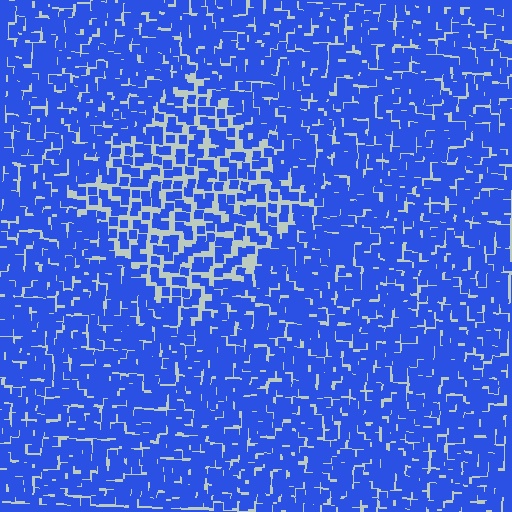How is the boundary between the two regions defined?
The boundary is defined by a change in element density (approximately 1.7x ratio). All elements are the same color, size, and shape.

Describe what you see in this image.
The image contains small blue elements arranged at two different densities. A diamond-shaped region is visible where the elements are less densely packed than the surrounding area.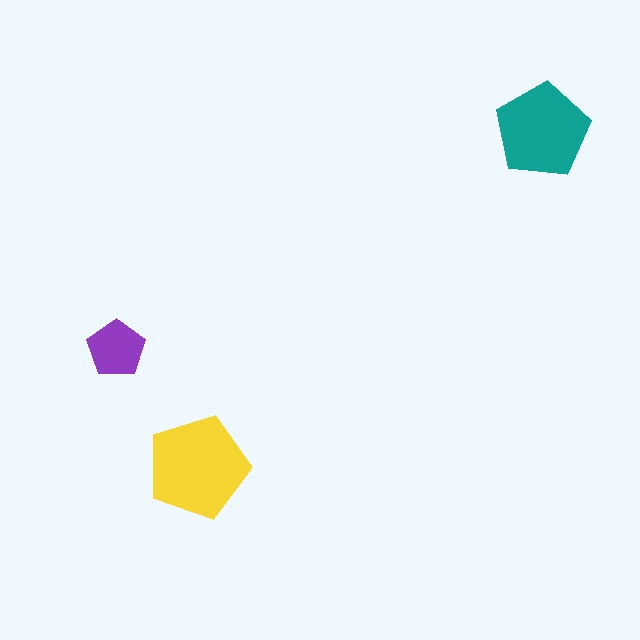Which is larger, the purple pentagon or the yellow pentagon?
The yellow one.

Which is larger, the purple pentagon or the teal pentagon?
The teal one.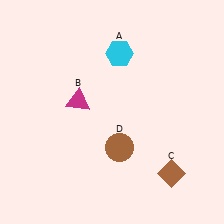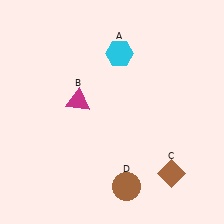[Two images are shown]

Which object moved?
The brown circle (D) moved down.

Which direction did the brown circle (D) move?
The brown circle (D) moved down.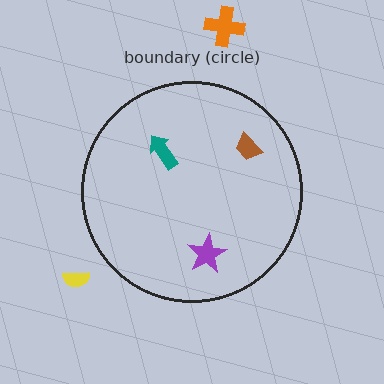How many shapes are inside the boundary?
3 inside, 2 outside.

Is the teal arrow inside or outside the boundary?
Inside.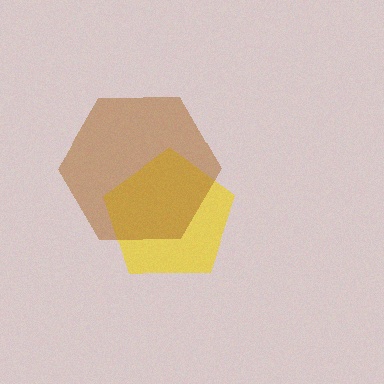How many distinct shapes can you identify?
There are 2 distinct shapes: a yellow pentagon, a brown hexagon.